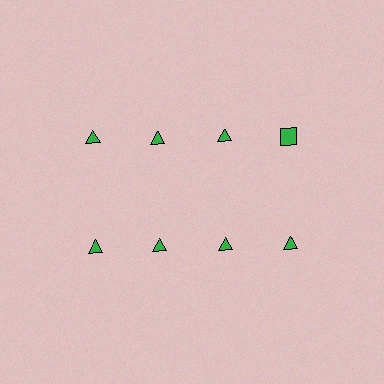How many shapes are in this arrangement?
There are 8 shapes arranged in a grid pattern.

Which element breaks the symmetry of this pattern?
The green square in the top row, second from right column breaks the symmetry. All other shapes are green triangles.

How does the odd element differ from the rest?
It has a different shape: square instead of triangle.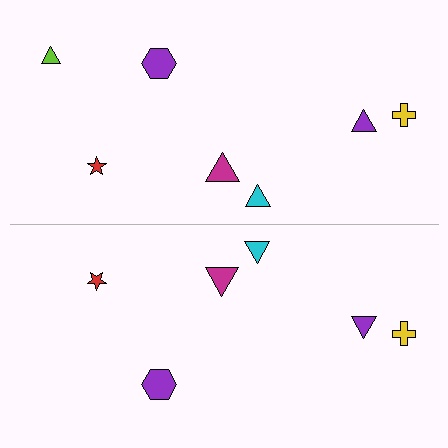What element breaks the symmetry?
A lime triangle is missing from the bottom side.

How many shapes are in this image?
There are 13 shapes in this image.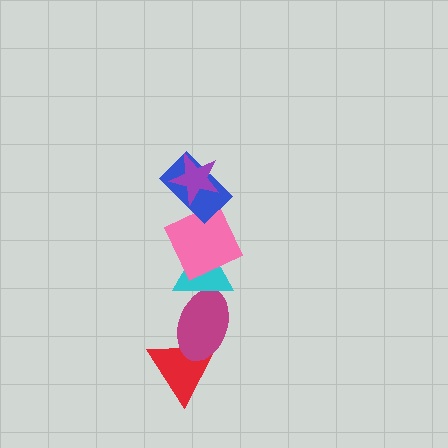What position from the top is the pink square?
The pink square is 3rd from the top.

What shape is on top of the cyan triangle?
The pink square is on top of the cyan triangle.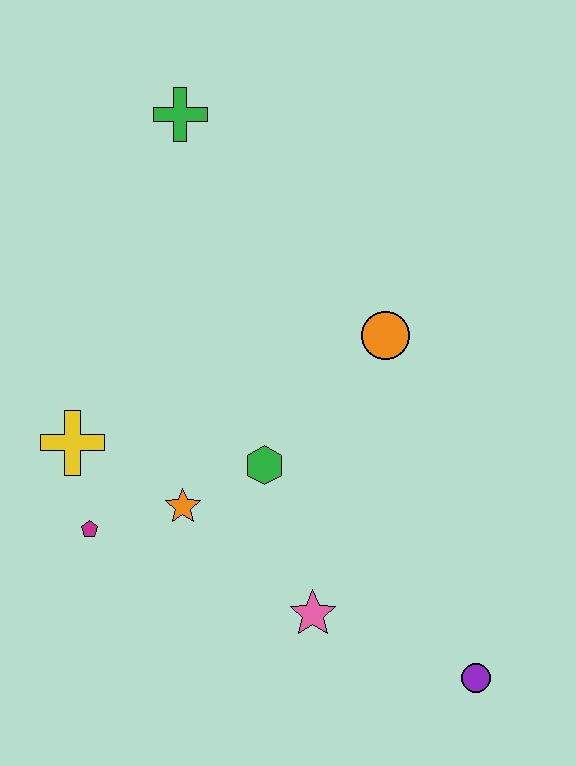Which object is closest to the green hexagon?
The orange star is closest to the green hexagon.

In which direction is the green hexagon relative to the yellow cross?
The green hexagon is to the right of the yellow cross.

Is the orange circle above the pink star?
Yes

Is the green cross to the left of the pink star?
Yes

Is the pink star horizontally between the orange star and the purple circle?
Yes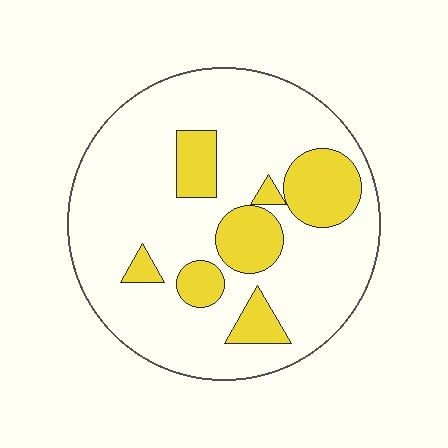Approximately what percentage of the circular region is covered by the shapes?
Approximately 20%.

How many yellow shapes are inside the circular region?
7.